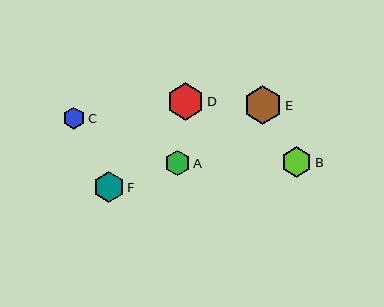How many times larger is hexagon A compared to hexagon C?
Hexagon A is approximately 1.2 times the size of hexagon C.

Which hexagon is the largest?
Hexagon E is the largest with a size of approximately 39 pixels.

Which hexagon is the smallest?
Hexagon C is the smallest with a size of approximately 22 pixels.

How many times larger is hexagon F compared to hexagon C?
Hexagon F is approximately 1.4 times the size of hexagon C.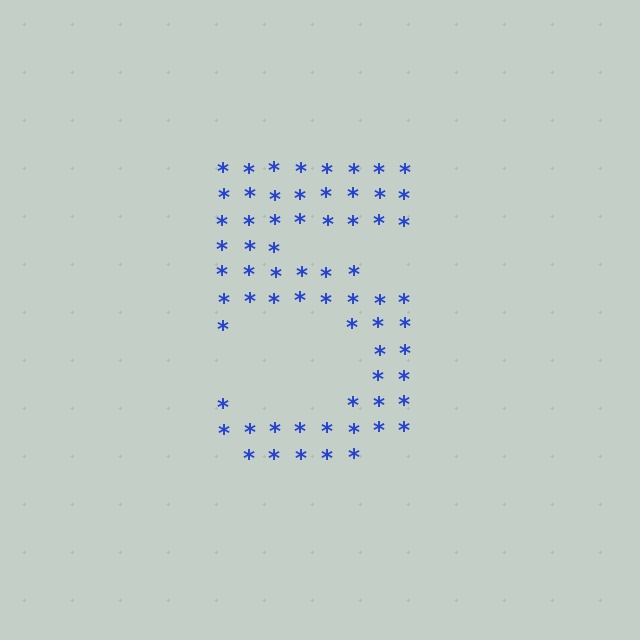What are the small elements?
The small elements are asterisks.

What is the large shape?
The large shape is the digit 5.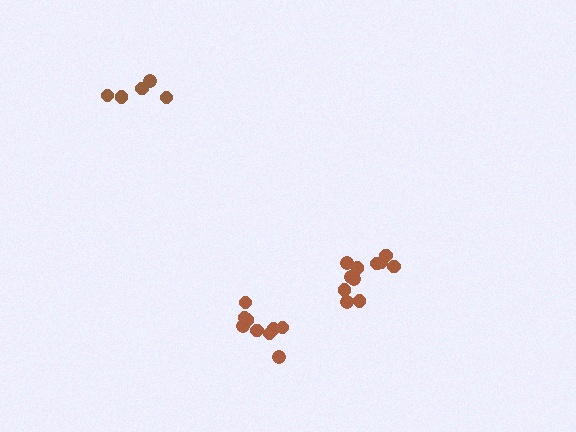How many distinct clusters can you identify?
There are 3 distinct clusters.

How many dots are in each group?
Group 1: 9 dots, Group 2: 11 dots, Group 3: 5 dots (25 total).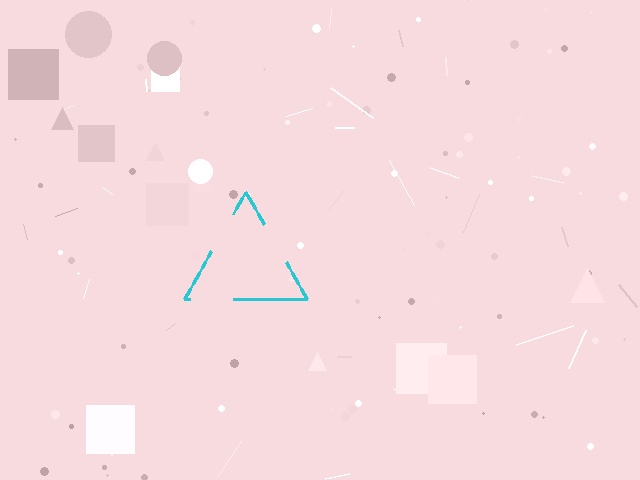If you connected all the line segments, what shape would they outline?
They would outline a triangle.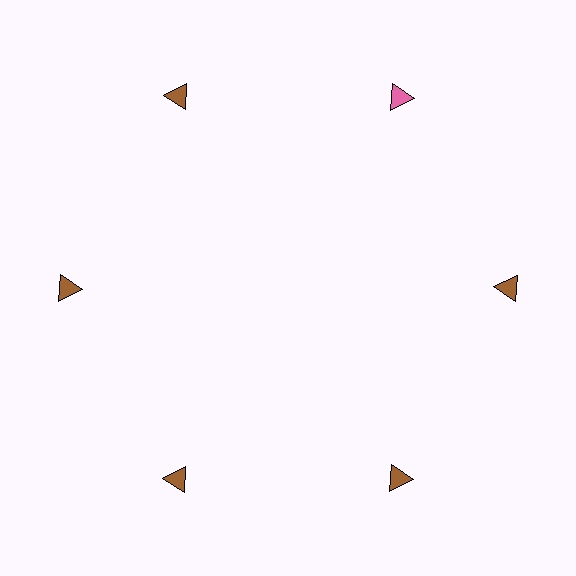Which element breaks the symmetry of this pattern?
The pink triangle at roughly the 1 o'clock position breaks the symmetry. All other shapes are brown triangles.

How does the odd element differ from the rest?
It has a different color: pink instead of brown.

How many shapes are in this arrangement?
There are 6 shapes arranged in a ring pattern.